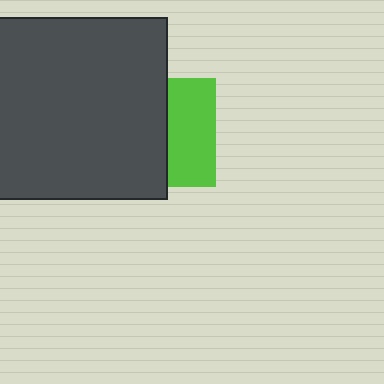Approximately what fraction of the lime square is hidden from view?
Roughly 56% of the lime square is hidden behind the dark gray rectangle.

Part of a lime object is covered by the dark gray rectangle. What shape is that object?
It is a square.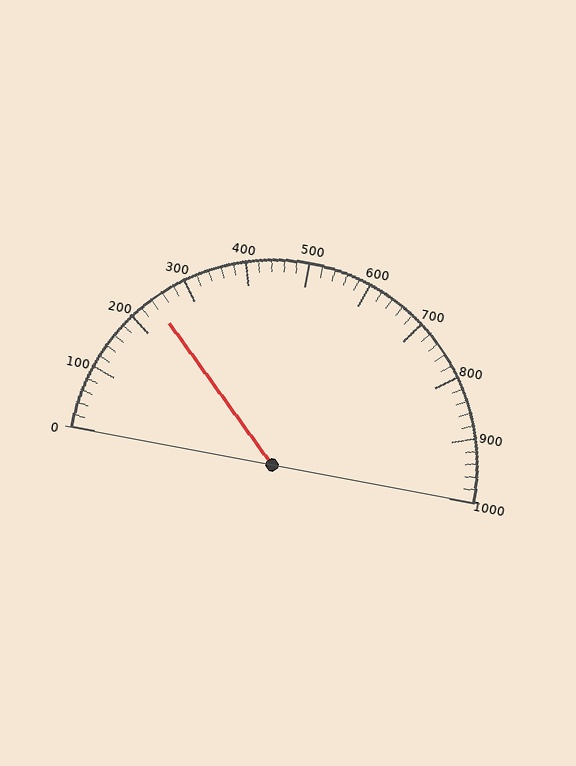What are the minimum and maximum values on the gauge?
The gauge ranges from 0 to 1000.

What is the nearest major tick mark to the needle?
The nearest major tick mark is 200.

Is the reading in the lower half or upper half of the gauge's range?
The reading is in the lower half of the range (0 to 1000).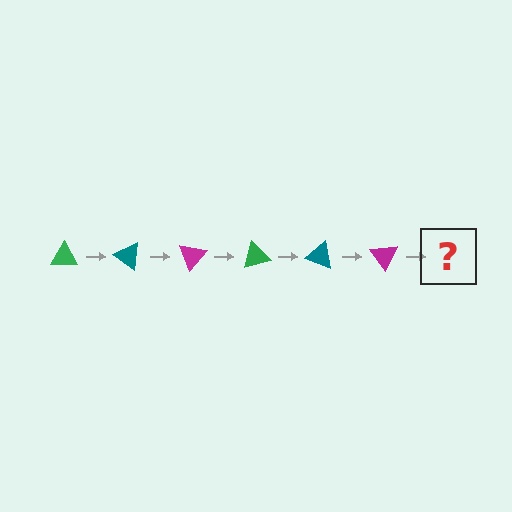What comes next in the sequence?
The next element should be a green triangle, rotated 210 degrees from the start.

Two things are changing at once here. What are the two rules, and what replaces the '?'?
The two rules are that it rotates 35 degrees each step and the color cycles through green, teal, and magenta. The '?' should be a green triangle, rotated 210 degrees from the start.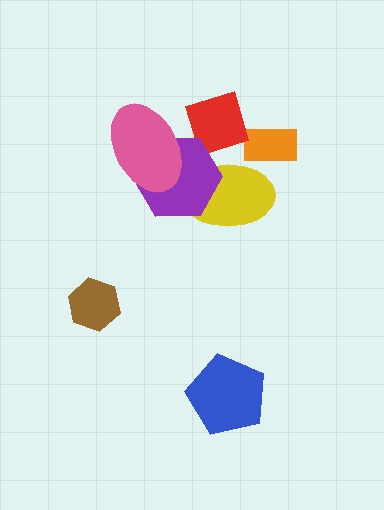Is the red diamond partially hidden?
Yes, it is partially covered by another shape.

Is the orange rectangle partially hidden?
Yes, it is partially covered by another shape.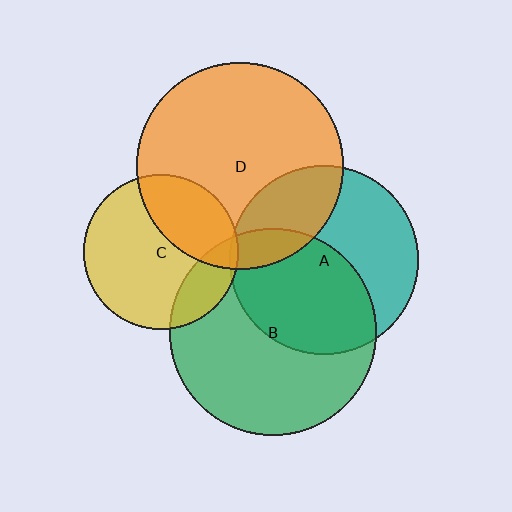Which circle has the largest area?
Circle D (orange).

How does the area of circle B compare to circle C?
Approximately 1.8 times.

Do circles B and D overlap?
Yes.